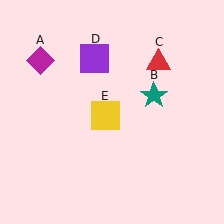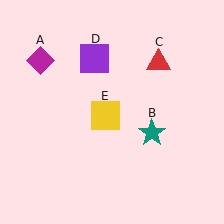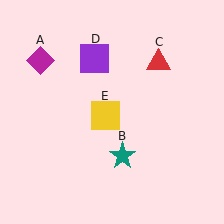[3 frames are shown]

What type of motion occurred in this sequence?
The teal star (object B) rotated clockwise around the center of the scene.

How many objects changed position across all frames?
1 object changed position: teal star (object B).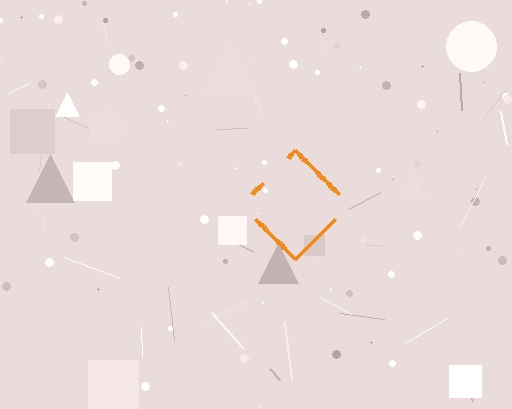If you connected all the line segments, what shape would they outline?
They would outline a diamond.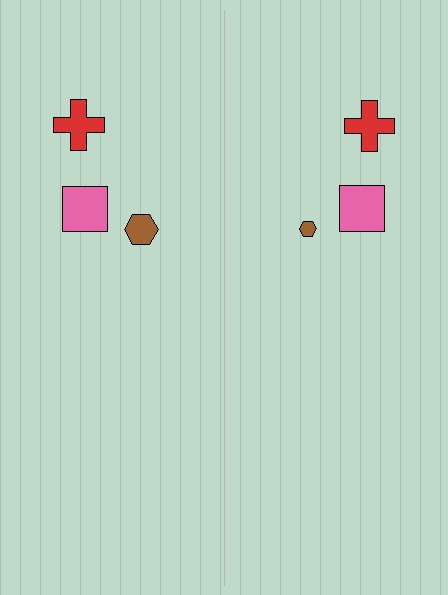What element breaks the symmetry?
The brown hexagon on the right side has a different size than its mirror counterpart.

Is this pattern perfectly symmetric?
No, the pattern is not perfectly symmetric. The brown hexagon on the right side has a different size than its mirror counterpart.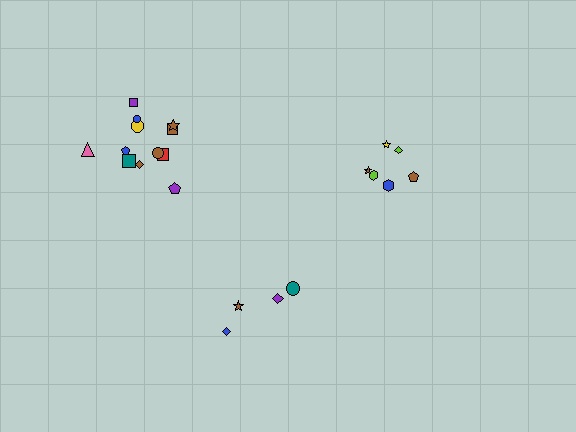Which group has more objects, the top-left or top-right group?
The top-left group.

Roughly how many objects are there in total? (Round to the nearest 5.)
Roughly 20 objects in total.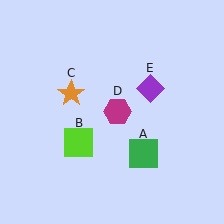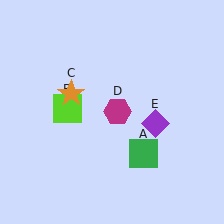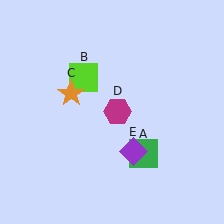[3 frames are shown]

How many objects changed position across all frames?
2 objects changed position: lime square (object B), purple diamond (object E).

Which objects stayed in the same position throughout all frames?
Green square (object A) and orange star (object C) and magenta hexagon (object D) remained stationary.